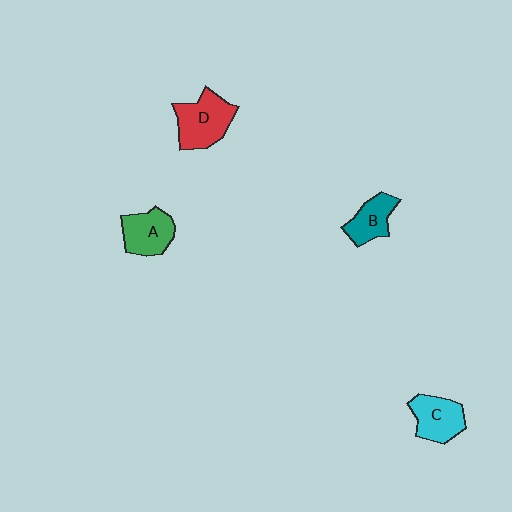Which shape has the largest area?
Shape D (red).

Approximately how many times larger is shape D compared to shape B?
Approximately 1.5 times.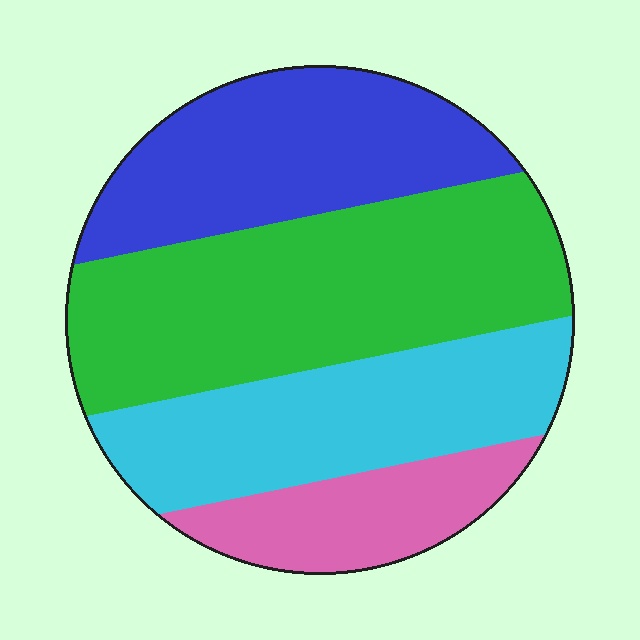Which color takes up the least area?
Pink, at roughly 15%.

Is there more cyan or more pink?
Cyan.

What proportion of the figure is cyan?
Cyan covers 25% of the figure.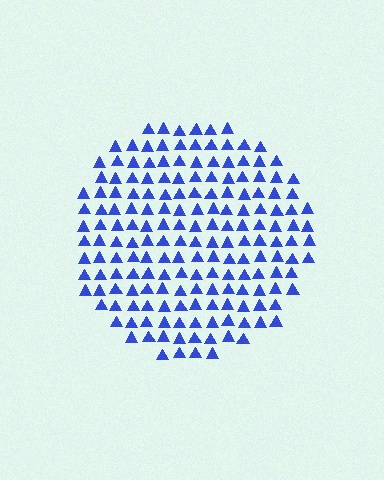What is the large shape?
The large shape is a circle.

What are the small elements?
The small elements are triangles.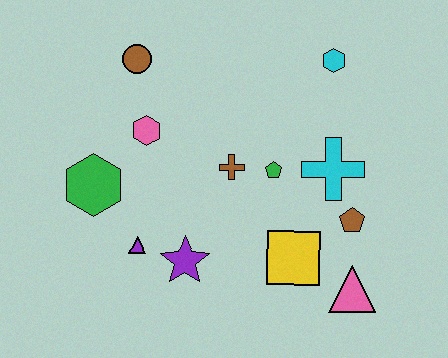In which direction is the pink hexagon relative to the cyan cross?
The pink hexagon is to the left of the cyan cross.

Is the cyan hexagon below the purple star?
No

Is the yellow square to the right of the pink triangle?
No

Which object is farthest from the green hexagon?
The pink triangle is farthest from the green hexagon.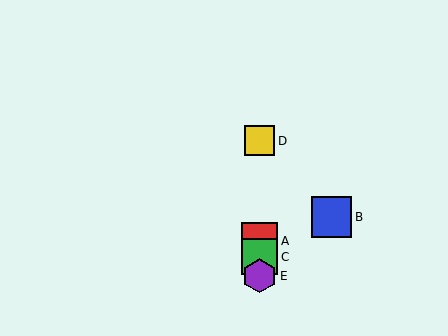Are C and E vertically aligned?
Yes, both are at x≈260.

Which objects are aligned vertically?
Objects A, C, D, E are aligned vertically.